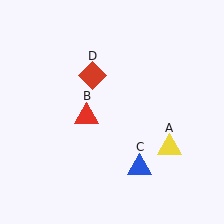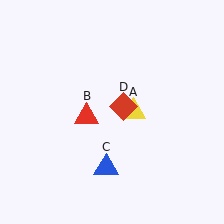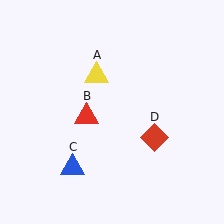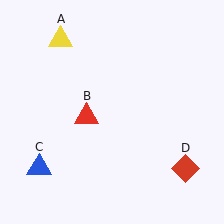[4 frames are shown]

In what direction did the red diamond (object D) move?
The red diamond (object D) moved down and to the right.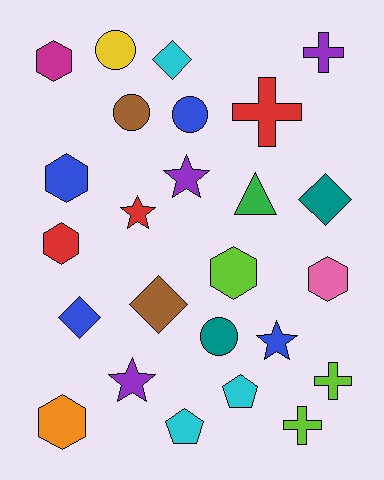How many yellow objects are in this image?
There is 1 yellow object.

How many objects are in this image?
There are 25 objects.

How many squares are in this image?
There are no squares.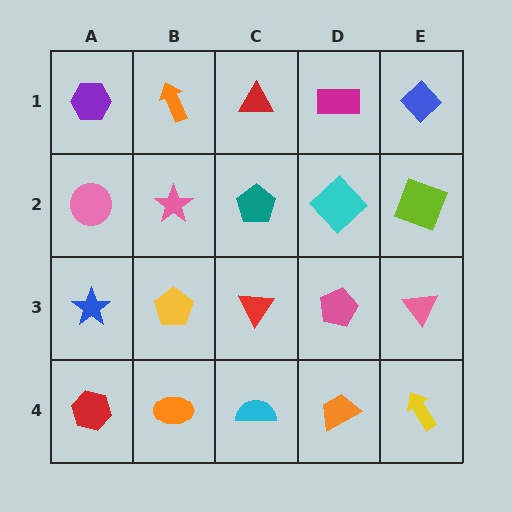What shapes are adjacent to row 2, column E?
A blue diamond (row 1, column E), a pink triangle (row 3, column E), a cyan diamond (row 2, column D).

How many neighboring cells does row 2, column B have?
4.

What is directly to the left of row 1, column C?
An orange arrow.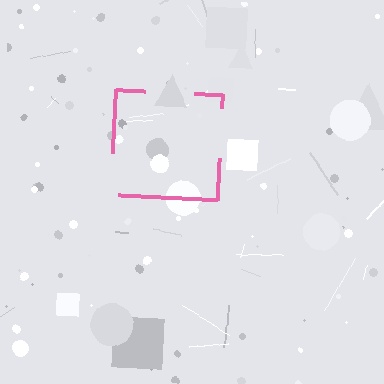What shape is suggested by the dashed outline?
The dashed outline suggests a square.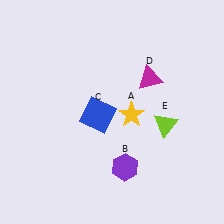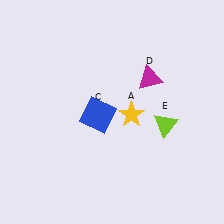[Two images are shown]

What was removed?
The purple hexagon (B) was removed in Image 2.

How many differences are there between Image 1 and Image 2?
There is 1 difference between the two images.